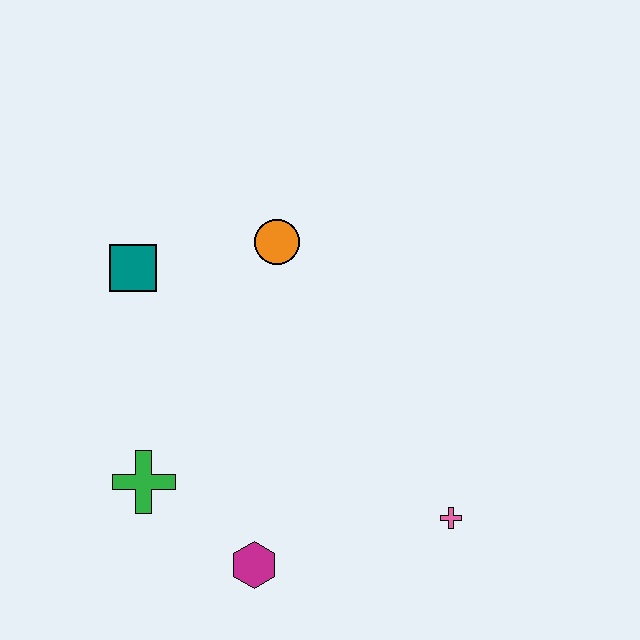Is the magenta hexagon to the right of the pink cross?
No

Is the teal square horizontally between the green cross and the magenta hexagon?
No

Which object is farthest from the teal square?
The pink cross is farthest from the teal square.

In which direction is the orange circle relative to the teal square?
The orange circle is to the right of the teal square.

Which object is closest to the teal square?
The orange circle is closest to the teal square.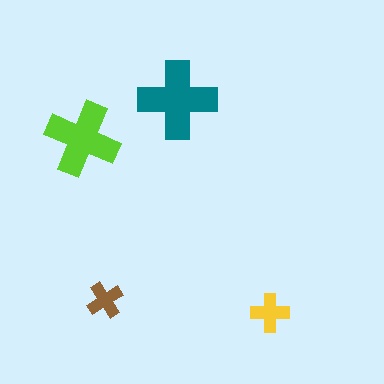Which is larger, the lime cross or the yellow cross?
The lime one.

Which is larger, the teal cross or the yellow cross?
The teal one.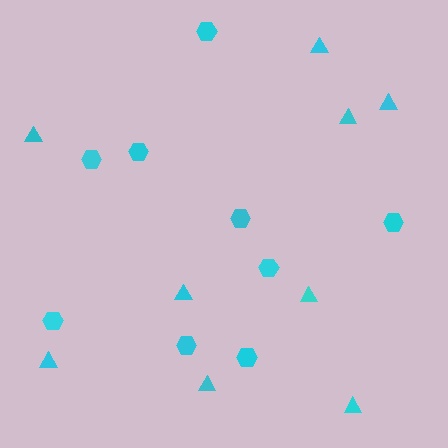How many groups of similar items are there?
There are 2 groups: one group of triangles (9) and one group of hexagons (9).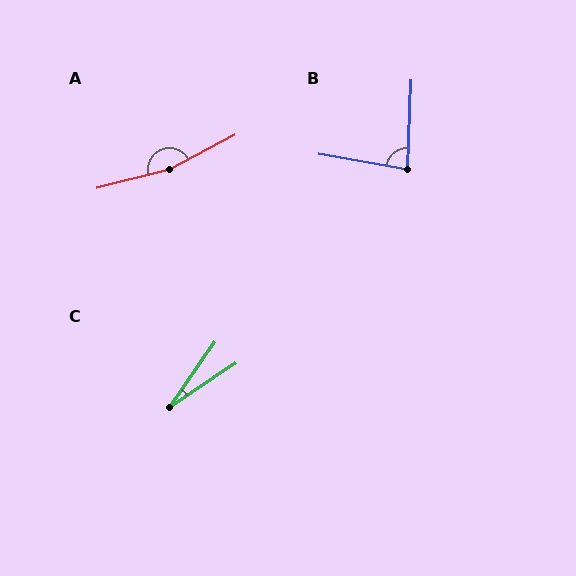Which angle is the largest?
A, at approximately 166 degrees.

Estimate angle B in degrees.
Approximately 83 degrees.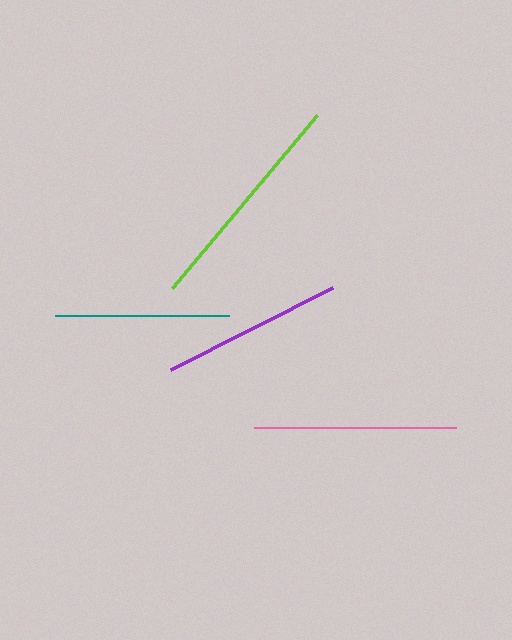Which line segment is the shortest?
The teal line is the shortest at approximately 174 pixels.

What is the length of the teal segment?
The teal segment is approximately 174 pixels long.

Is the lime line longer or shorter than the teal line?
The lime line is longer than the teal line.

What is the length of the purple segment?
The purple segment is approximately 181 pixels long.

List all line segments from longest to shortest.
From longest to shortest: lime, pink, purple, teal.